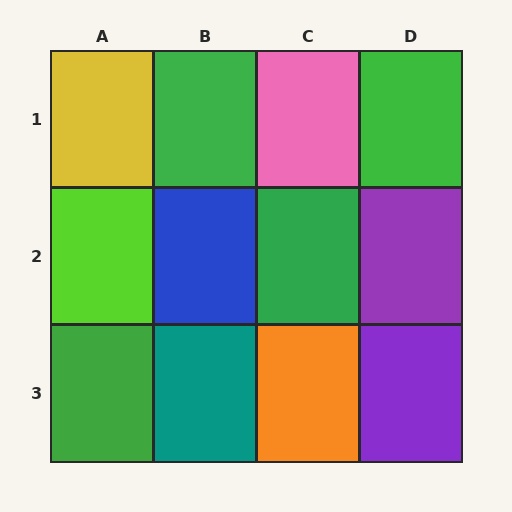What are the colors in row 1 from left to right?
Yellow, green, pink, green.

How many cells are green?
4 cells are green.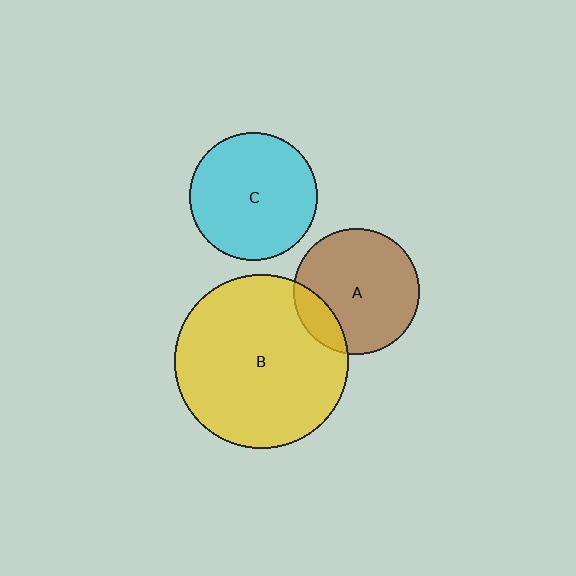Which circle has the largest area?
Circle B (yellow).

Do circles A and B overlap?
Yes.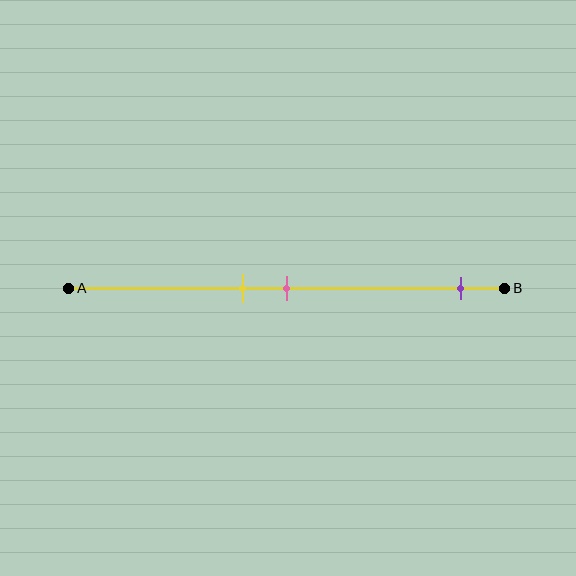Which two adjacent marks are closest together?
The yellow and pink marks are the closest adjacent pair.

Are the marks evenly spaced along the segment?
No, the marks are not evenly spaced.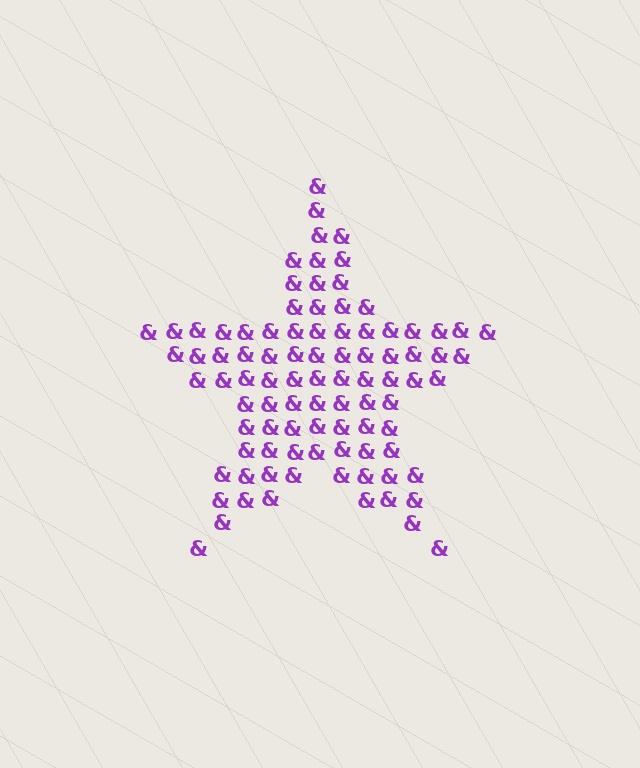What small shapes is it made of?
It is made of small ampersands.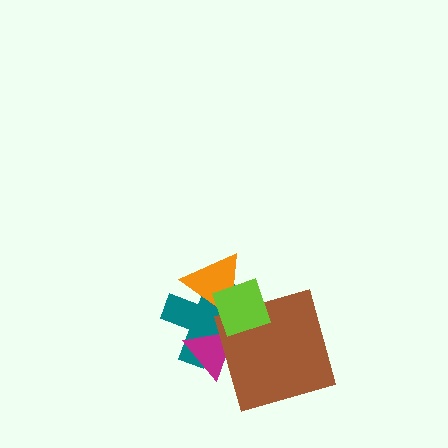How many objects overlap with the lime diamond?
4 objects overlap with the lime diamond.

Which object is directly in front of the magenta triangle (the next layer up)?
The brown square is directly in front of the magenta triangle.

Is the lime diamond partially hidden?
No, no other shape covers it.